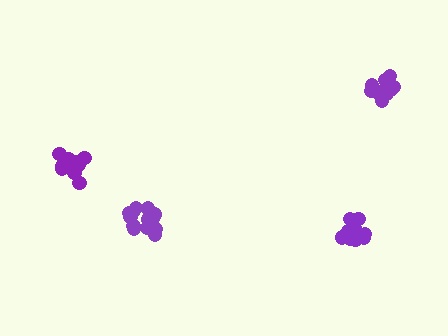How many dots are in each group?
Group 1: 13 dots, Group 2: 17 dots, Group 3: 15 dots, Group 4: 16 dots (61 total).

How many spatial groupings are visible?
There are 4 spatial groupings.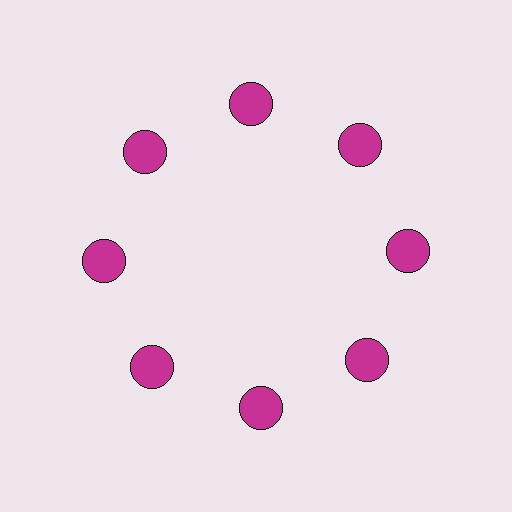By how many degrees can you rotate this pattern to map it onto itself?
The pattern maps onto itself every 45 degrees of rotation.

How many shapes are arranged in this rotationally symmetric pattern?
There are 8 shapes, arranged in 8 groups of 1.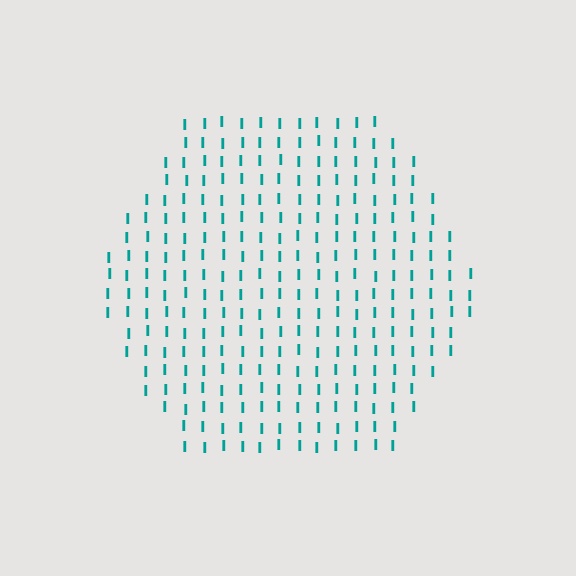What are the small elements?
The small elements are letter I's.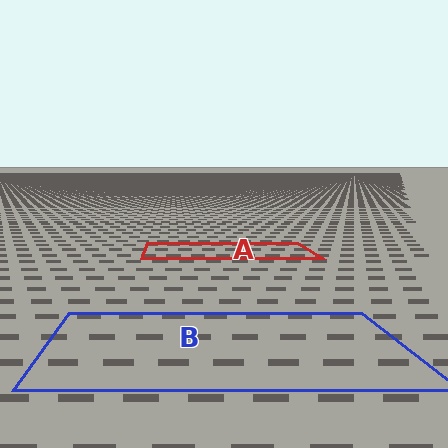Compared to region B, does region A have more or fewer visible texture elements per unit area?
Region A has more texture elements per unit area — they are packed more densely because it is farther away.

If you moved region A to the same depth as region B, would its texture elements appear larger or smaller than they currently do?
They would appear larger. At a closer depth, the same texture elements are projected at a bigger on-screen size.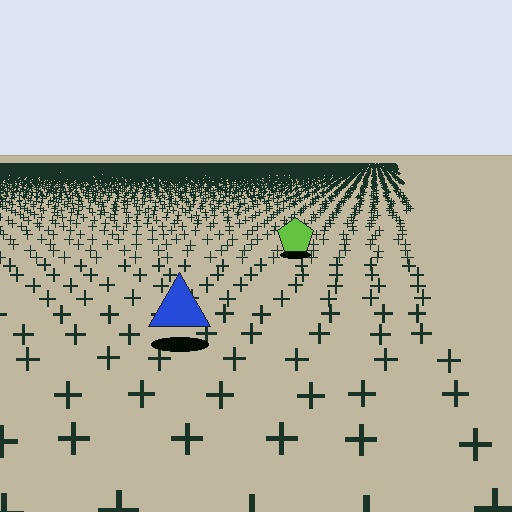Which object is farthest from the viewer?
The lime pentagon is farthest from the viewer. It appears smaller and the ground texture around it is denser.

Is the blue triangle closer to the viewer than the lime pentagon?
Yes. The blue triangle is closer — you can tell from the texture gradient: the ground texture is coarser near it.